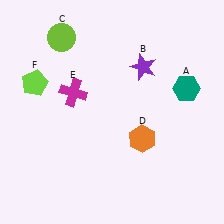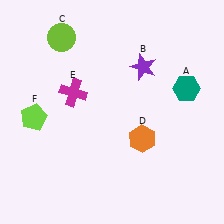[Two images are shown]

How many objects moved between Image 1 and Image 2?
1 object moved between the two images.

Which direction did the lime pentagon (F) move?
The lime pentagon (F) moved down.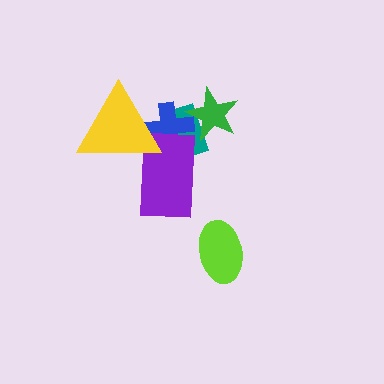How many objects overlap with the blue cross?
4 objects overlap with the blue cross.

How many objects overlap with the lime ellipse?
0 objects overlap with the lime ellipse.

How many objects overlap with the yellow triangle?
2 objects overlap with the yellow triangle.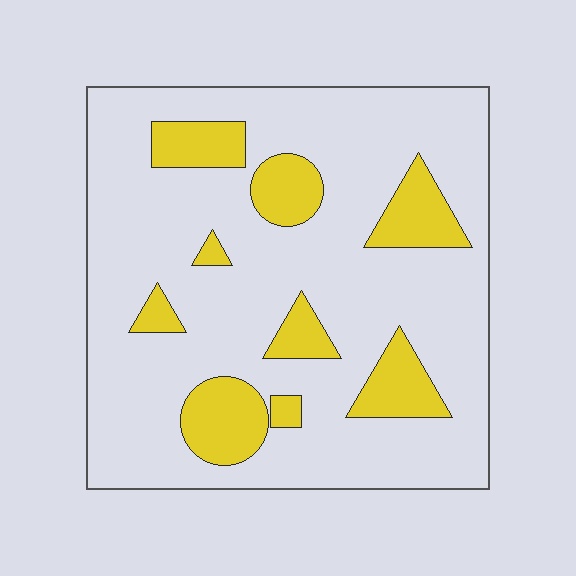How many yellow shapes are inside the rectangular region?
9.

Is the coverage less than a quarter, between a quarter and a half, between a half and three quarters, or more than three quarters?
Less than a quarter.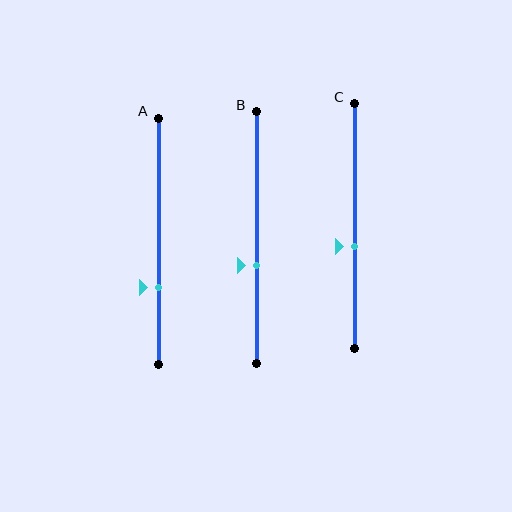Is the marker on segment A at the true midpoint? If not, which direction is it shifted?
No, the marker on segment A is shifted downward by about 19% of the segment length.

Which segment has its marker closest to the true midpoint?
Segment C has its marker closest to the true midpoint.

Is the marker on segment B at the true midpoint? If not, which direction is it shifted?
No, the marker on segment B is shifted downward by about 11% of the segment length.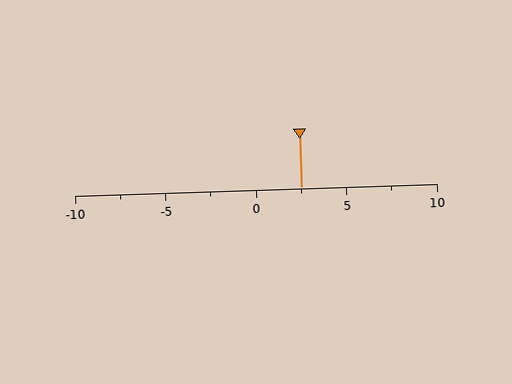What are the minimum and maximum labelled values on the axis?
The axis runs from -10 to 10.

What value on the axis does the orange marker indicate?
The marker indicates approximately 2.5.